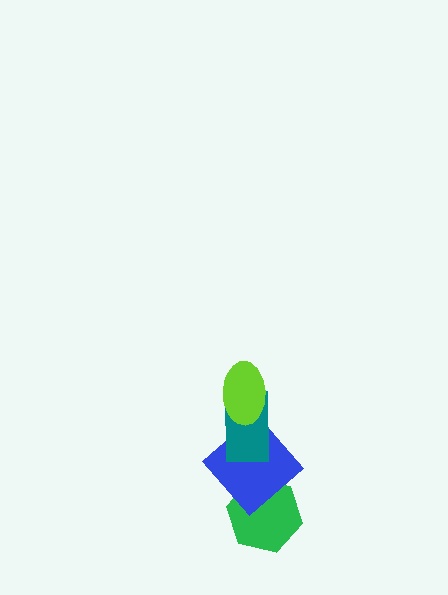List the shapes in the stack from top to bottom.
From top to bottom: the lime ellipse, the teal rectangle, the blue diamond, the green hexagon.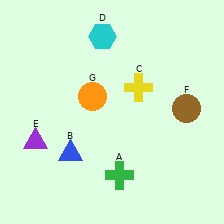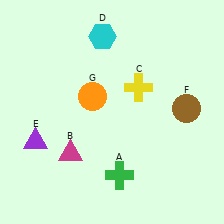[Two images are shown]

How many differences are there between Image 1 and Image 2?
There is 1 difference between the two images.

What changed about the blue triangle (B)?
In Image 1, B is blue. In Image 2, it changed to magenta.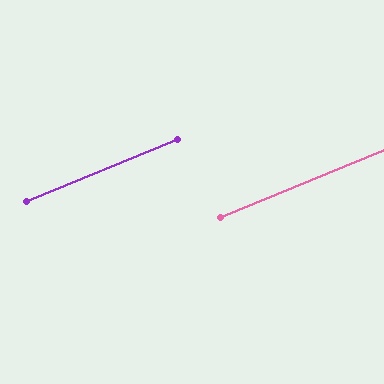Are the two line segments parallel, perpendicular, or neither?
Parallel — their directions differ by only 0.2°.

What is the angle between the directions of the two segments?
Approximately 0 degrees.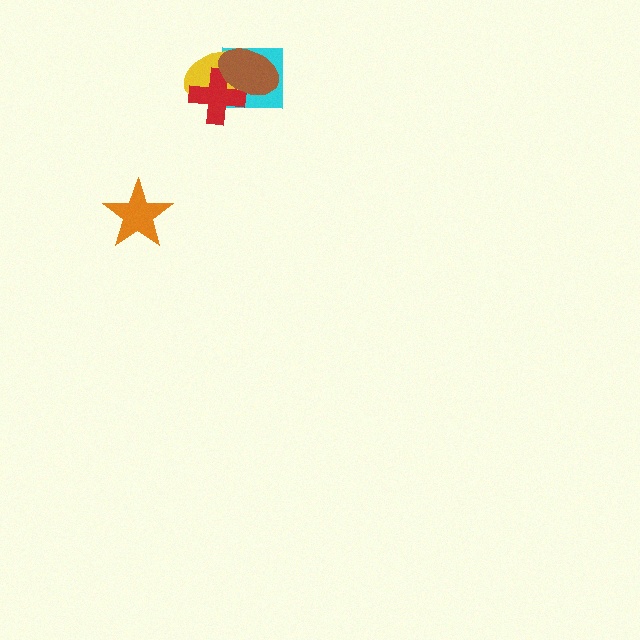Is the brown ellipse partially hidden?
No, no other shape covers it.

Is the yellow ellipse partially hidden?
Yes, it is partially covered by another shape.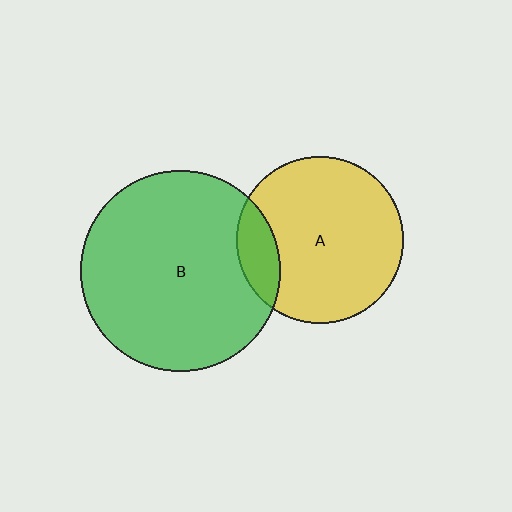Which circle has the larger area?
Circle B (green).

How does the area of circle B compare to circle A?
Approximately 1.4 times.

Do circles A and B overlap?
Yes.